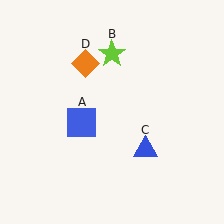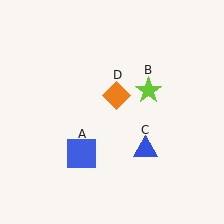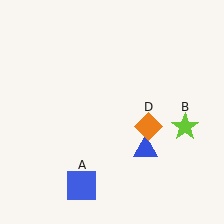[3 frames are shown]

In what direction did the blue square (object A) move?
The blue square (object A) moved down.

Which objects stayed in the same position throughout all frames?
Blue triangle (object C) remained stationary.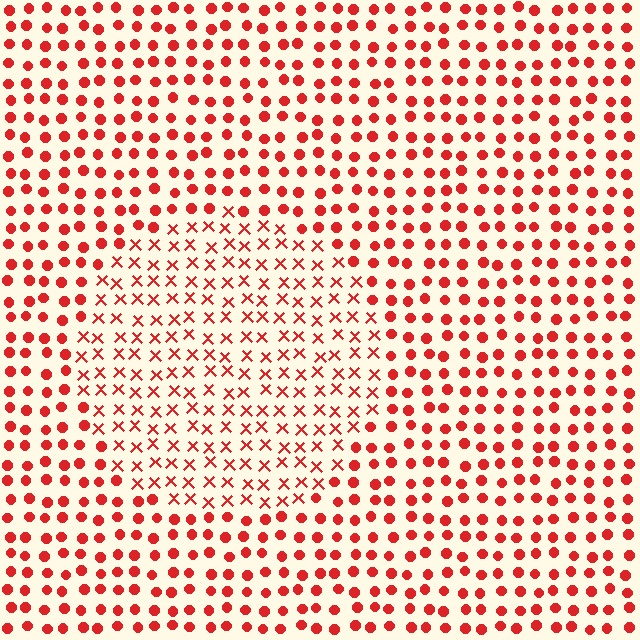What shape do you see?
I see a circle.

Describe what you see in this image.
The image is filled with small red elements arranged in a uniform grid. A circle-shaped region contains X marks, while the surrounding area contains circles. The boundary is defined purely by the change in element shape.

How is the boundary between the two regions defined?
The boundary is defined by a change in element shape: X marks inside vs. circles outside. All elements share the same color and spacing.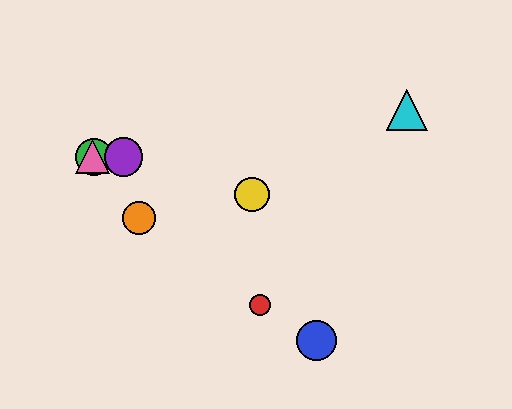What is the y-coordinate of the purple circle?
The purple circle is at y≈157.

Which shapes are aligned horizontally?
The green circle, the purple circle, the pink triangle are aligned horizontally.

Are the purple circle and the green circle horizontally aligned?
Yes, both are at y≈157.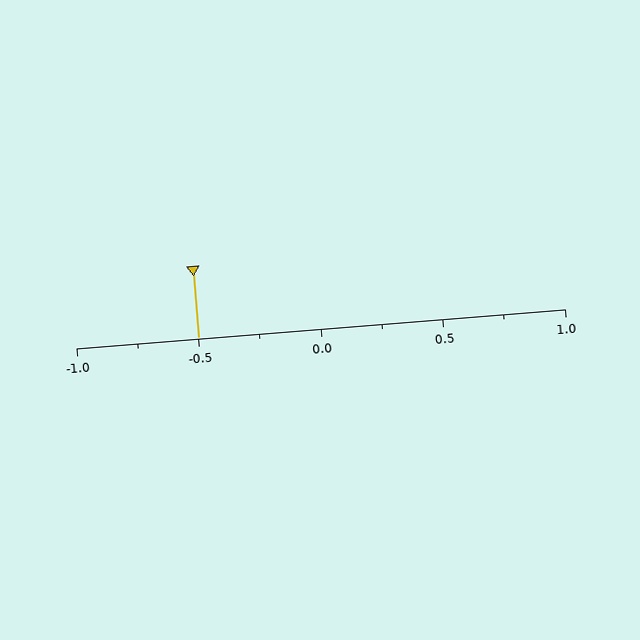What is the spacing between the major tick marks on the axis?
The major ticks are spaced 0.5 apart.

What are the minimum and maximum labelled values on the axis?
The axis runs from -1.0 to 1.0.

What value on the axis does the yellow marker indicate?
The marker indicates approximately -0.5.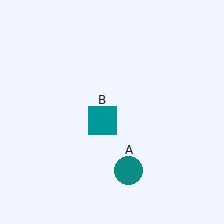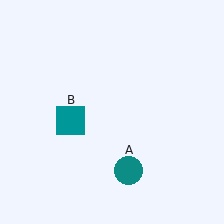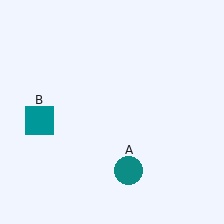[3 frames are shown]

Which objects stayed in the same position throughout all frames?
Teal circle (object A) remained stationary.